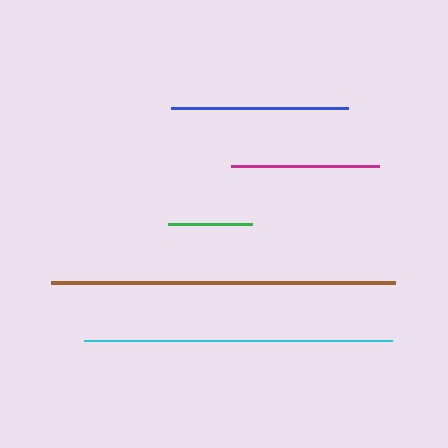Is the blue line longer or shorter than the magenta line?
The blue line is longer than the magenta line.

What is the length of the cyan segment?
The cyan segment is approximately 308 pixels long.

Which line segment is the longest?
The brown line is the longest at approximately 344 pixels.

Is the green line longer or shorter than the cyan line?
The cyan line is longer than the green line.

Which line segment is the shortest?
The green line is the shortest at approximately 84 pixels.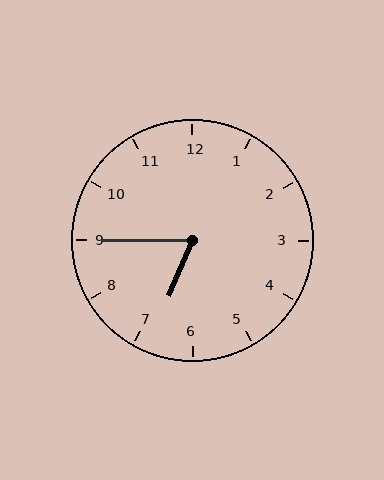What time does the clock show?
6:45.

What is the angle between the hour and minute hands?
Approximately 68 degrees.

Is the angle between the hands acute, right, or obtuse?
It is acute.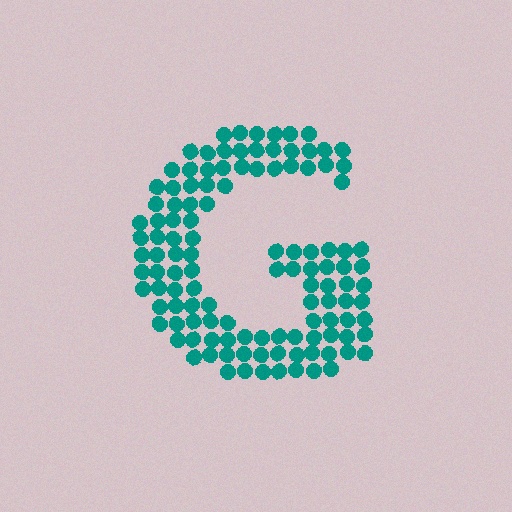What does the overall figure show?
The overall figure shows the letter G.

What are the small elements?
The small elements are circles.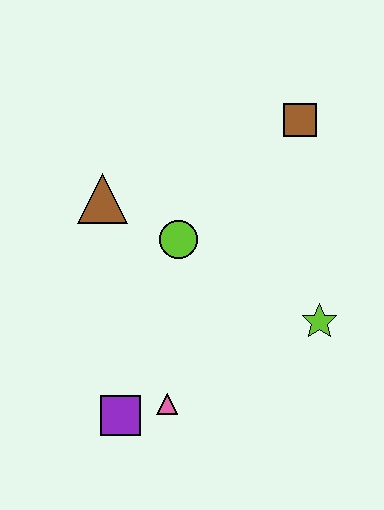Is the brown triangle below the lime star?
No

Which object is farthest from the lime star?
The brown triangle is farthest from the lime star.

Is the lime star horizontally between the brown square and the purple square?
No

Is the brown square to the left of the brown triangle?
No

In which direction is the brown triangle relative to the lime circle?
The brown triangle is to the left of the lime circle.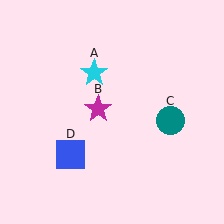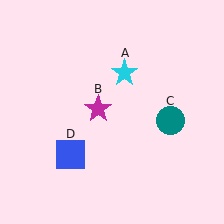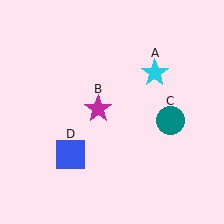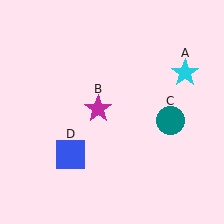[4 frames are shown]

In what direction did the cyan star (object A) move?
The cyan star (object A) moved right.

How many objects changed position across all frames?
1 object changed position: cyan star (object A).